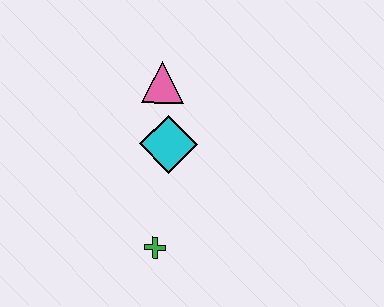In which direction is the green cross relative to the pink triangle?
The green cross is below the pink triangle.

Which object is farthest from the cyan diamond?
The green cross is farthest from the cyan diamond.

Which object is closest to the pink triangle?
The cyan diamond is closest to the pink triangle.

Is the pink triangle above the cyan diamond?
Yes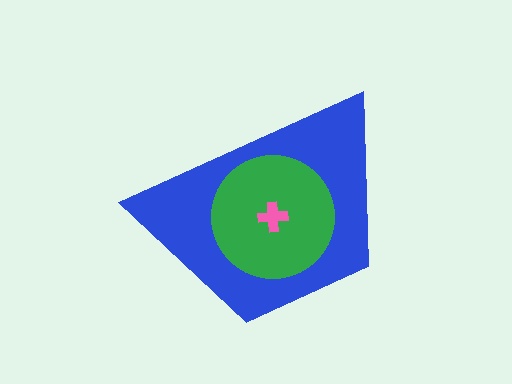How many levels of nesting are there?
3.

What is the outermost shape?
The blue trapezoid.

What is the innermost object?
The pink cross.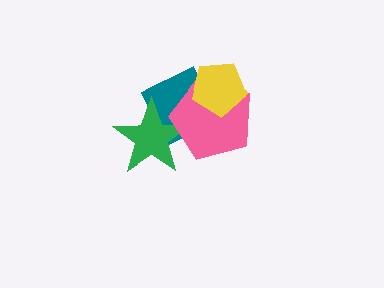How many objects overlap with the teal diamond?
3 objects overlap with the teal diamond.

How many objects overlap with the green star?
2 objects overlap with the green star.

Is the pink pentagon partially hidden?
Yes, it is partially covered by another shape.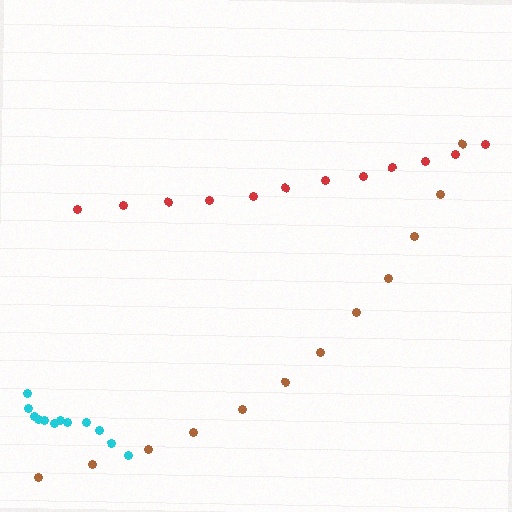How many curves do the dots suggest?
There are 3 distinct paths.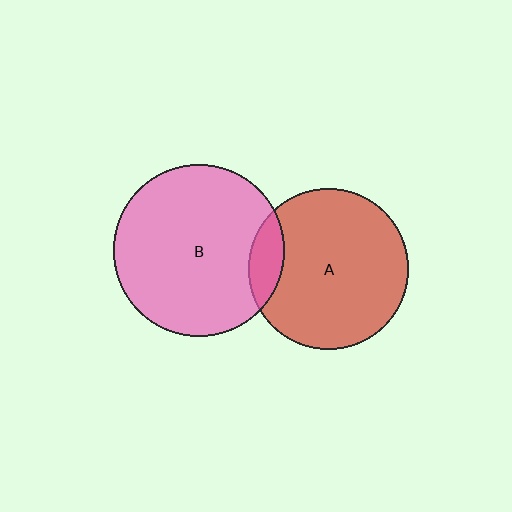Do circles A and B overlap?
Yes.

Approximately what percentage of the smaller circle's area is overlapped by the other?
Approximately 10%.